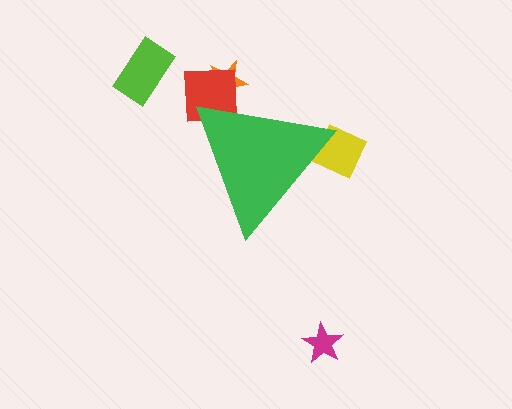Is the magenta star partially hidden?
No, the magenta star is fully visible.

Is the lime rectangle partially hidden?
No, the lime rectangle is fully visible.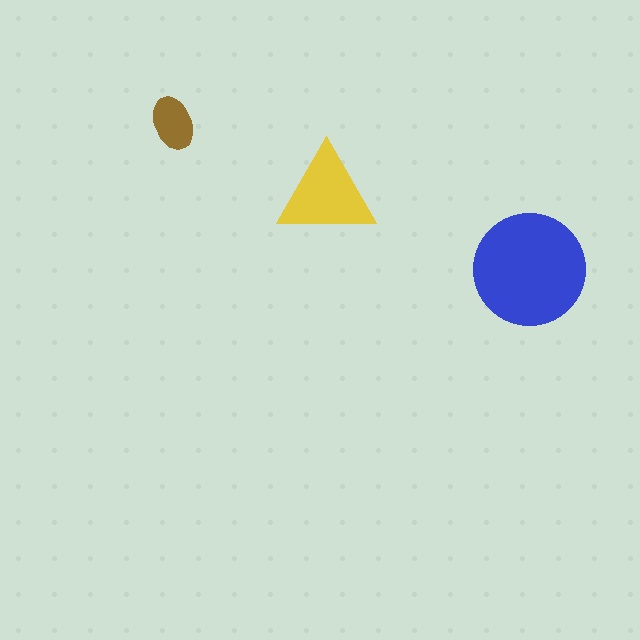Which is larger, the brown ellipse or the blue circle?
The blue circle.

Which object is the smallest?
The brown ellipse.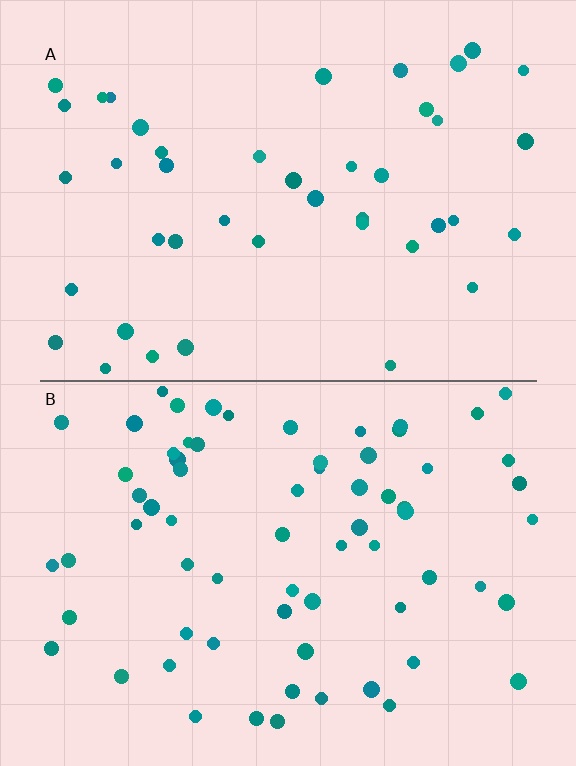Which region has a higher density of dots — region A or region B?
B (the bottom).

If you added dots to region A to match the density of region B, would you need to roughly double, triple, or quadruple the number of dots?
Approximately double.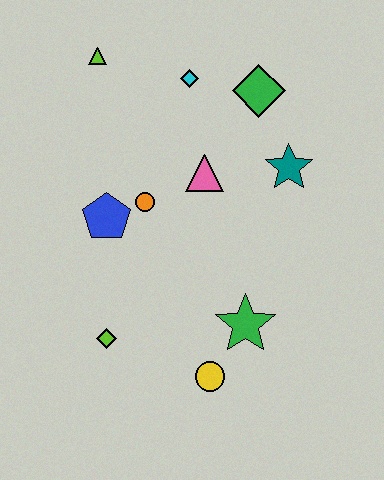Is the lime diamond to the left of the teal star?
Yes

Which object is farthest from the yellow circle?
The lime triangle is farthest from the yellow circle.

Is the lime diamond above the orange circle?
No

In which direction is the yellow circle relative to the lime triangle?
The yellow circle is below the lime triangle.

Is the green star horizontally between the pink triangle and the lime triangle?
No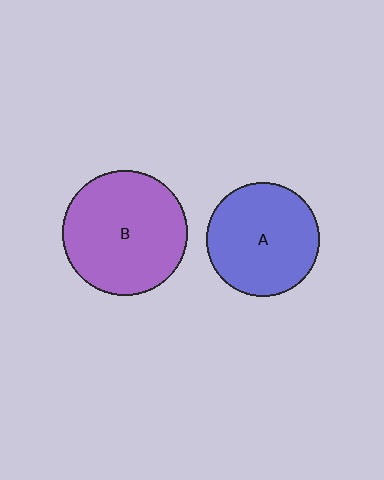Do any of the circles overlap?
No, none of the circles overlap.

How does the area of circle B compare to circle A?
Approximately 1.2 times.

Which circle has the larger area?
Circle B (purple).